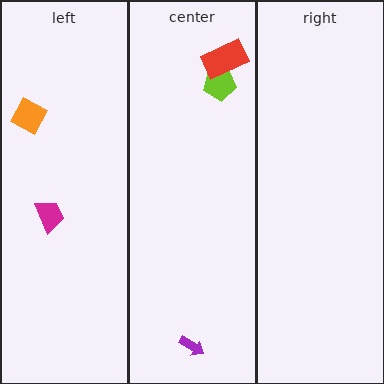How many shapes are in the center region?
3.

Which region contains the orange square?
The left region.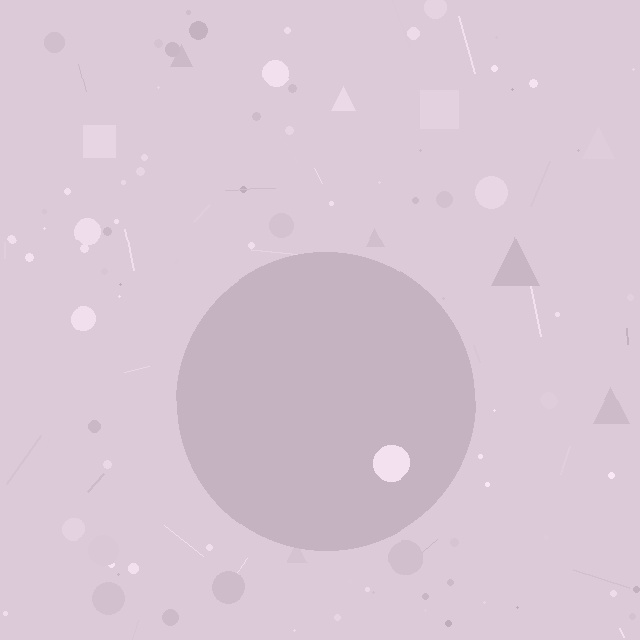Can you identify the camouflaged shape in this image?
The camouflaged shape is a circle.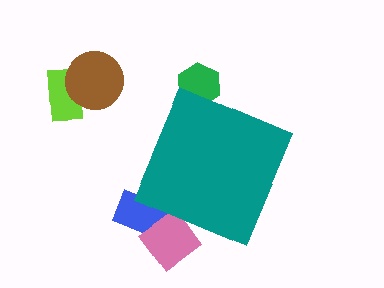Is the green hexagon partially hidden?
Yes, the green hexagon is partially hidden behind the teal diamond.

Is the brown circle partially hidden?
No, the brown circle is fully visible.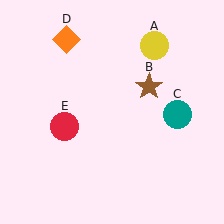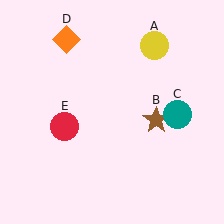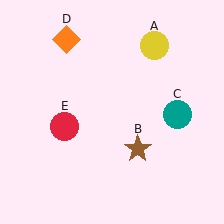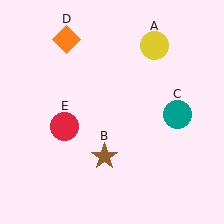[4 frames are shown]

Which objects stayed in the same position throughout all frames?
Yellow circle (object A) and teal circle (object C) and orange diamond (object D) and red circle (object E) remained stationary.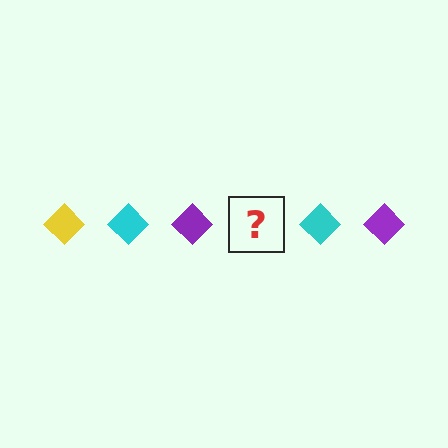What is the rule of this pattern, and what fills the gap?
The rule is that the pattern cycles through yellow, cyan, purple diamonds. The gap should be filled with a yellow diamond.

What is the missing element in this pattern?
The missing element is a yellow diamond.